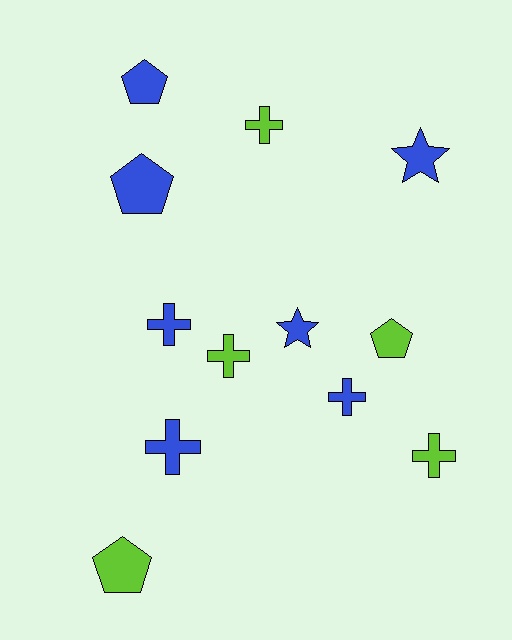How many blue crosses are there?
There are 3 blue crosses.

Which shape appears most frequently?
Cross, with 6 objects.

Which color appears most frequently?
Blue, with 7 objects.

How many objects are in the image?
There are 12 objects.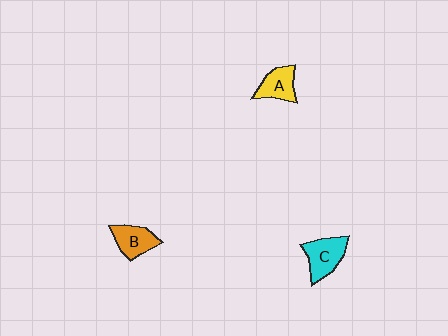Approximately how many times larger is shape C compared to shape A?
Approximately 1.2 times.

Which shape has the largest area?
Shape C (cyan).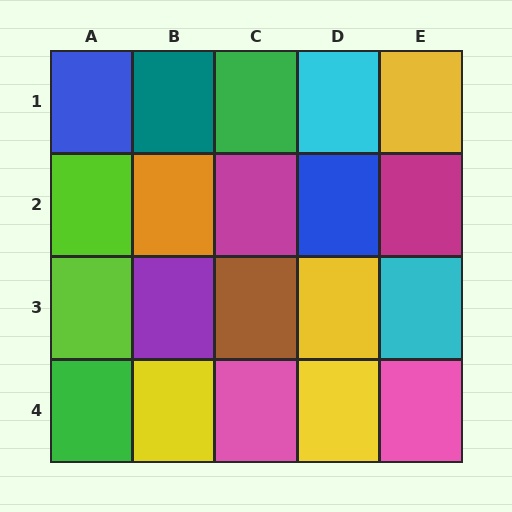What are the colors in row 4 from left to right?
Green, yellow, pink, yellow, pink.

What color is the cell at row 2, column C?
Magenta.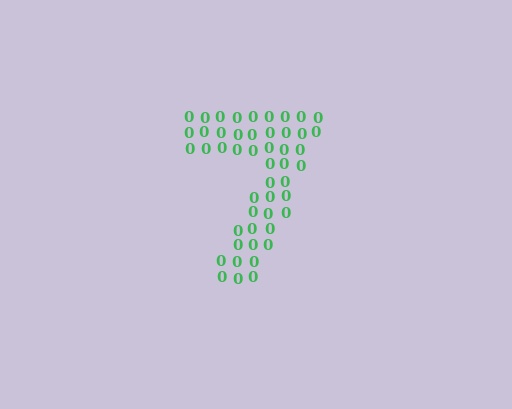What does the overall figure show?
The overall figure shows the digit 7.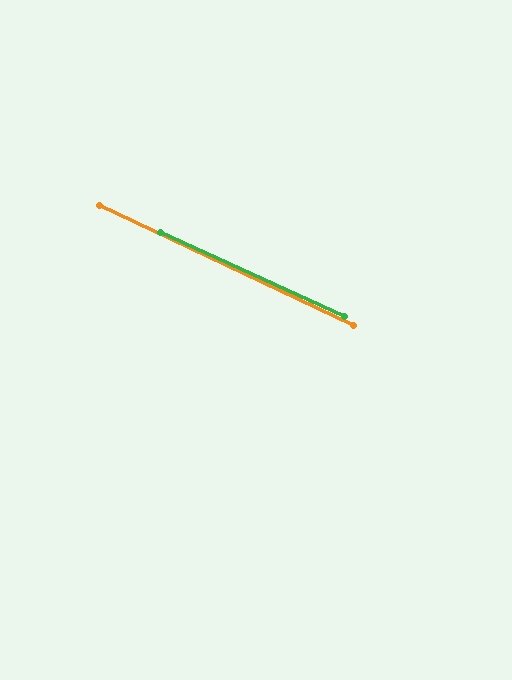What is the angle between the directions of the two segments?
Approximately 1 degree.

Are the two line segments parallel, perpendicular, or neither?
Parallel — their directions differ by only 0.7°.